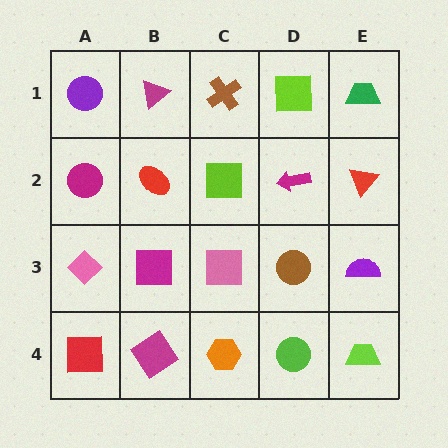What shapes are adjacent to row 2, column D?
A lime square (row 1, column D), a brown circle (row 3, column D), a lime square (row 2, column C), a red triangle (row 2, column E).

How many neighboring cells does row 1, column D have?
3.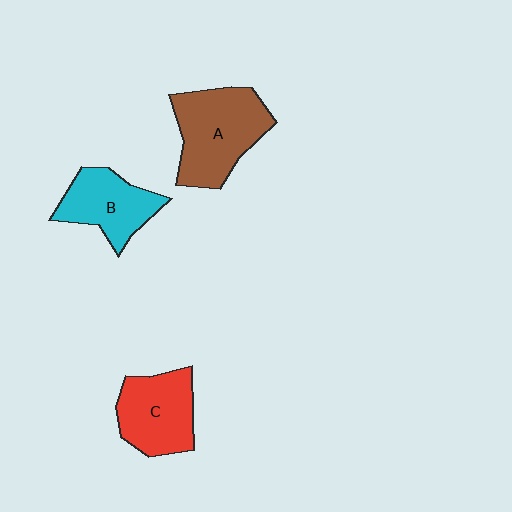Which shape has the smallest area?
Shape B (cyan).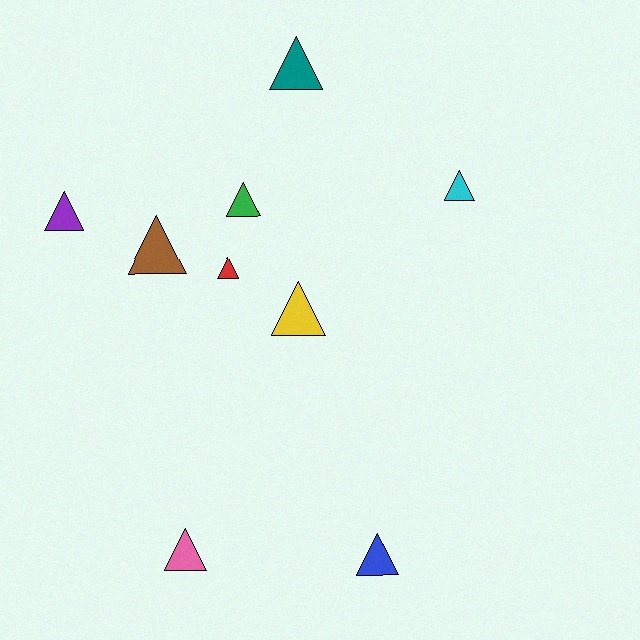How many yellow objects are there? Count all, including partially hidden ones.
There is 1 yellow object.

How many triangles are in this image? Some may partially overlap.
There are 9 triangles.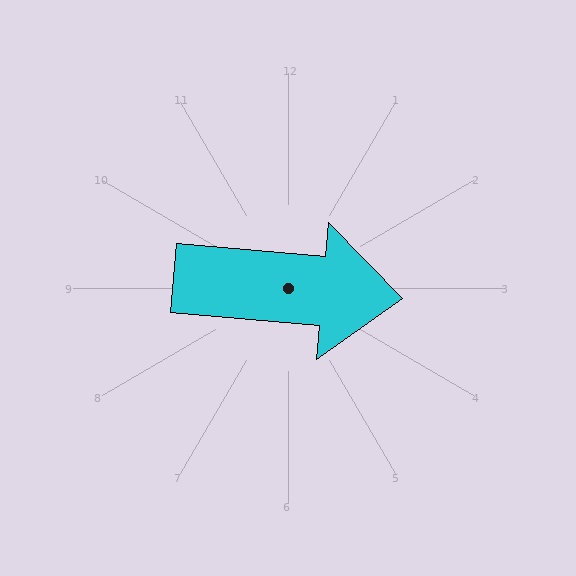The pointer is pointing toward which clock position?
Roughly 3 o'clock.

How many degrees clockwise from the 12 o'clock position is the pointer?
Approximately 95 degrees.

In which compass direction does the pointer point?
East.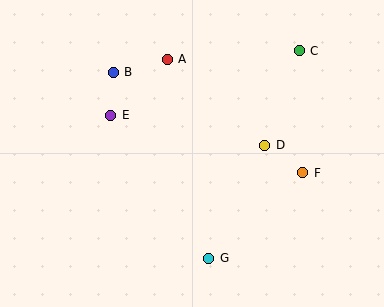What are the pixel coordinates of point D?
Point D is at (265, 145).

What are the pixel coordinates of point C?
Point C is at (299, 51).